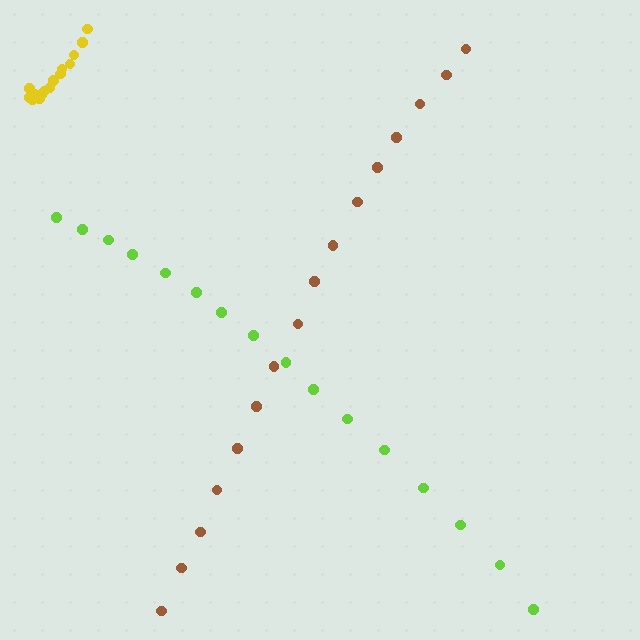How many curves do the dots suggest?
There are 3 distinct paths.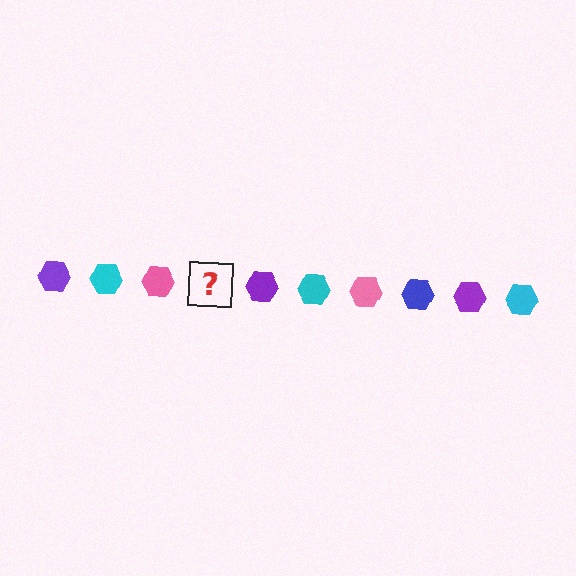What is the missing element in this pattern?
The missing element is a blue hexagon.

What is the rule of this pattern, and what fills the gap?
The rule is that the pattern cycles through purple, cyan, pink, blue hexagons. The gap should be filled with a blue hexagon.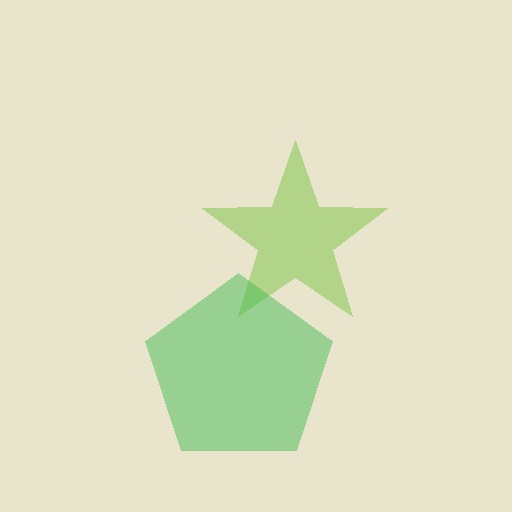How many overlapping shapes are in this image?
There are 2 overlapping shapes in the image.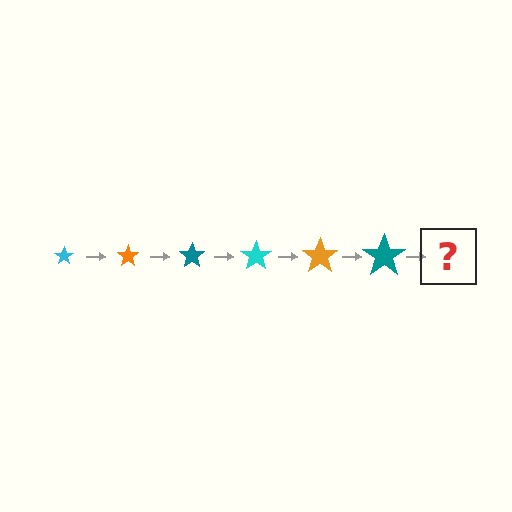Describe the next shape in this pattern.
It should be a cyan star, larger than the previous one.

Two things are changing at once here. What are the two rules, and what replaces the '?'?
The two rules are that the star grows larger each step and the color cycles through cyan, orange, and teal. The '?' should be a cyan star, larger than the previous one.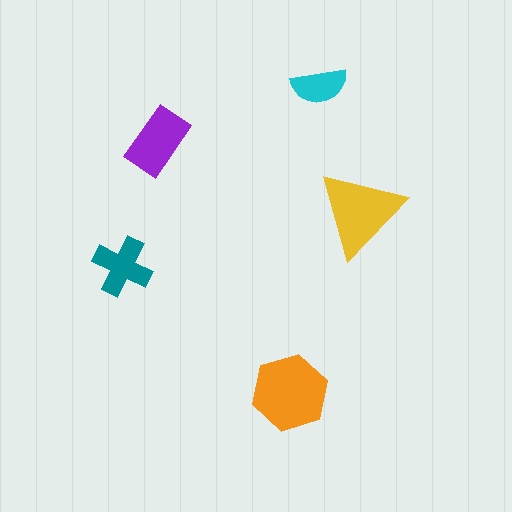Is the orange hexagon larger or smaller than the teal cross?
Larger.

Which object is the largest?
The orange hexagon.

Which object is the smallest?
The cyan semicircle.